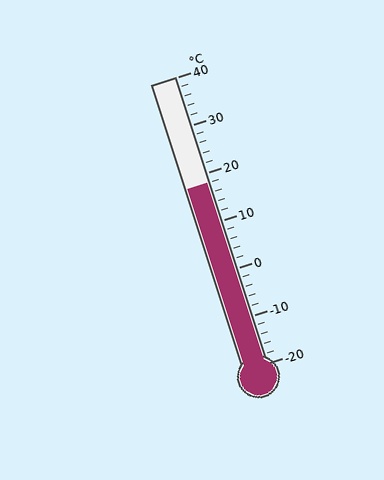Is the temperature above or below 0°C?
The temperature is above 0°C.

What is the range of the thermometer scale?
The thermometer scale ranges from -20°C to 40°C.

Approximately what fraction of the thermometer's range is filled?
The thermometer is filled to approximately 65% of its range.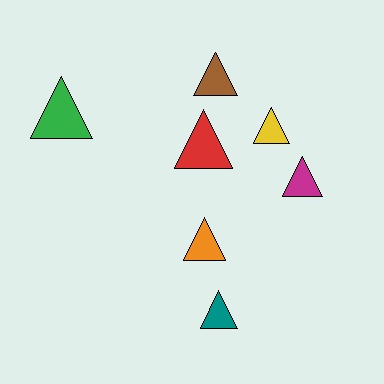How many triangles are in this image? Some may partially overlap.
There are 7 triangles.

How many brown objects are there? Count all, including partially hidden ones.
There is 1 brown object.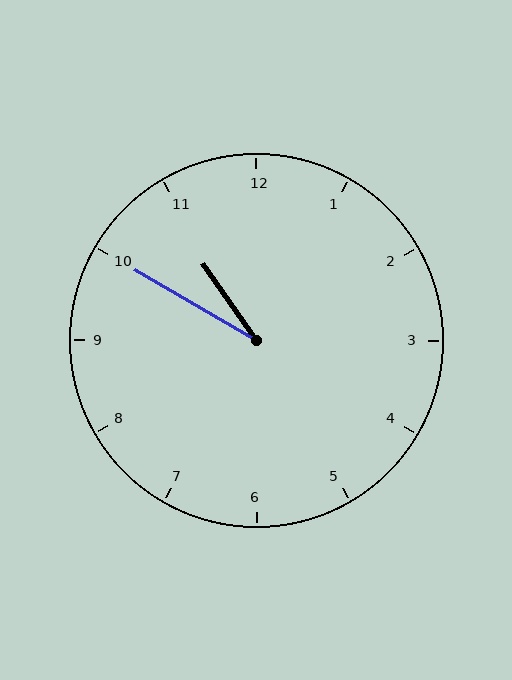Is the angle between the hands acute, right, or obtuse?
It is acute.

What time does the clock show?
10:50.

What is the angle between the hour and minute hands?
Approximately 25 degrees.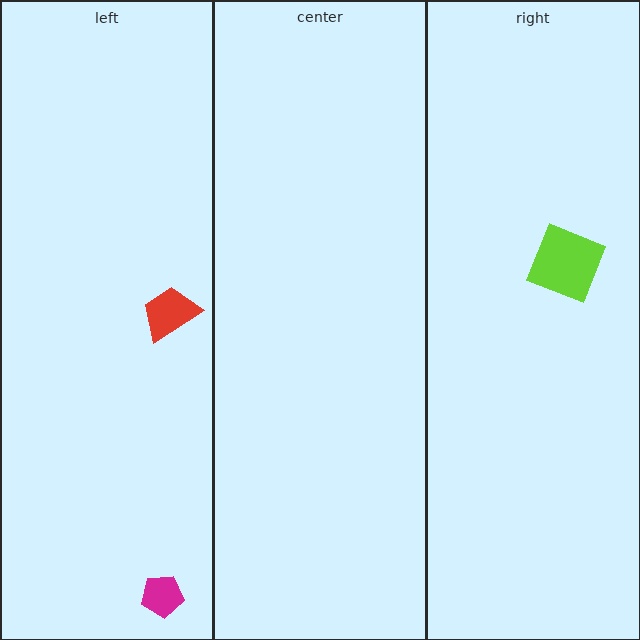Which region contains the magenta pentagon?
The left region.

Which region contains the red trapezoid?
The left region.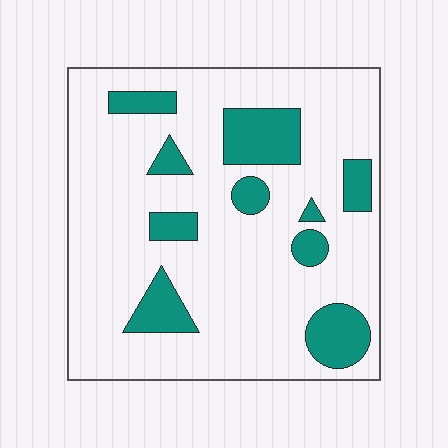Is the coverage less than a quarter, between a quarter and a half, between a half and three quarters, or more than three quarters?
Less than a quarter.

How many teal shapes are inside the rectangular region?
10.